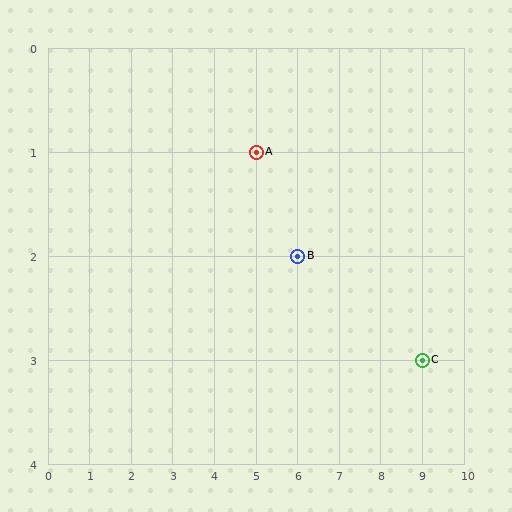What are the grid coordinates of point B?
Point B is at grid coordinates (6, 2).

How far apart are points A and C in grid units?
Points A and C are 4 columns and 2 rows apart (about 4.5 grid units diagonally).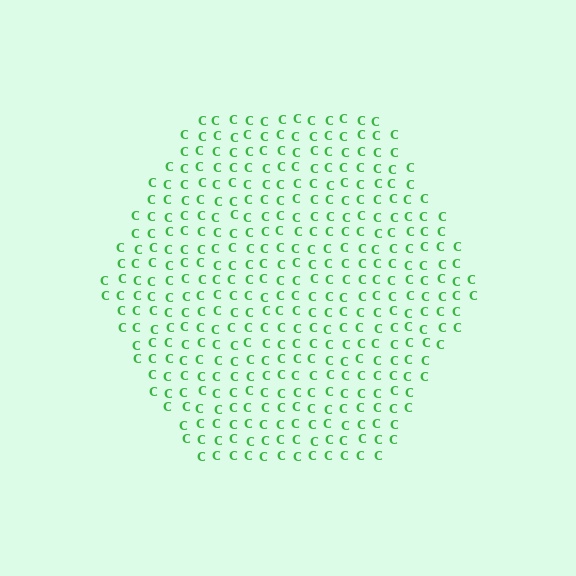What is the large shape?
The large shape is a hexagon.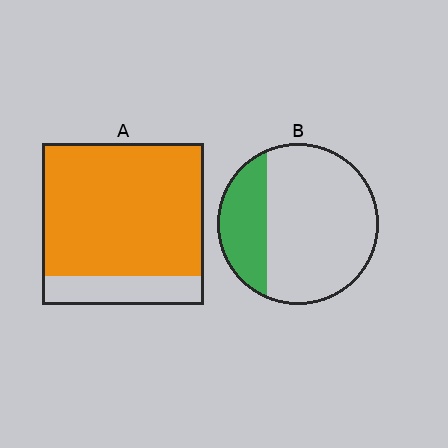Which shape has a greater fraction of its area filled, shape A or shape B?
Shape A.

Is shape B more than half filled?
No.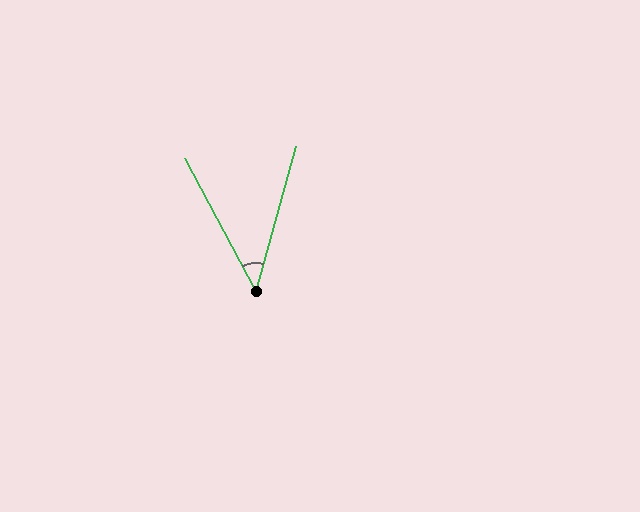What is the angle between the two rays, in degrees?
Approximately 44 degrees.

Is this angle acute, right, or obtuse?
It is acute.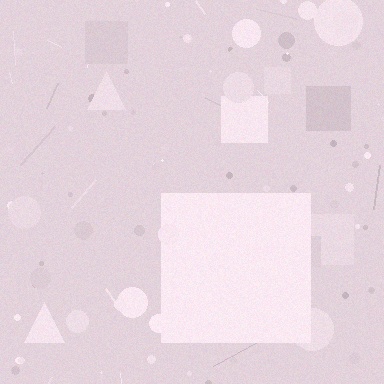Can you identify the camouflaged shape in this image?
The camouflaged shape is a square.